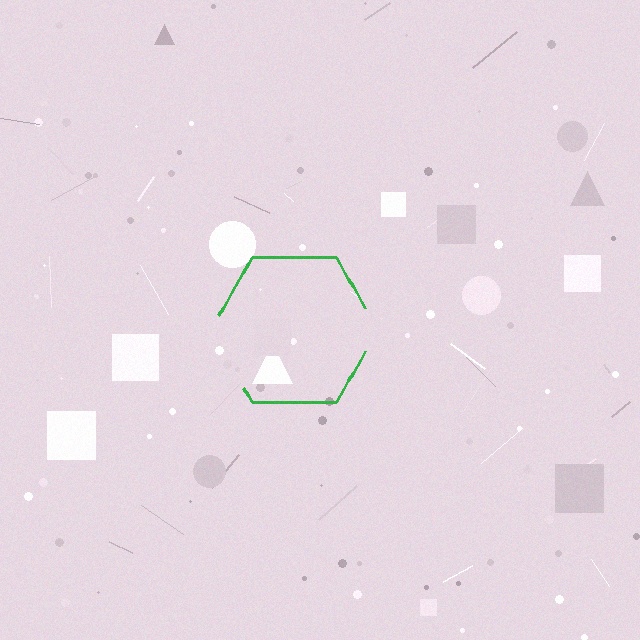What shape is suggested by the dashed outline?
The dashed outline suggests a hexagon.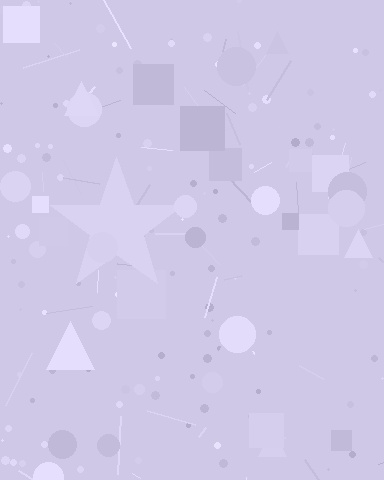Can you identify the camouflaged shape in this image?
The camouflaged shape is a star.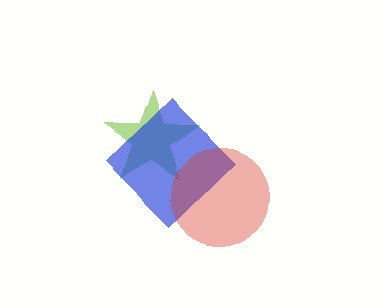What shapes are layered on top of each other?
The layered shapes are: a lime star, a blue diamond, a red circle.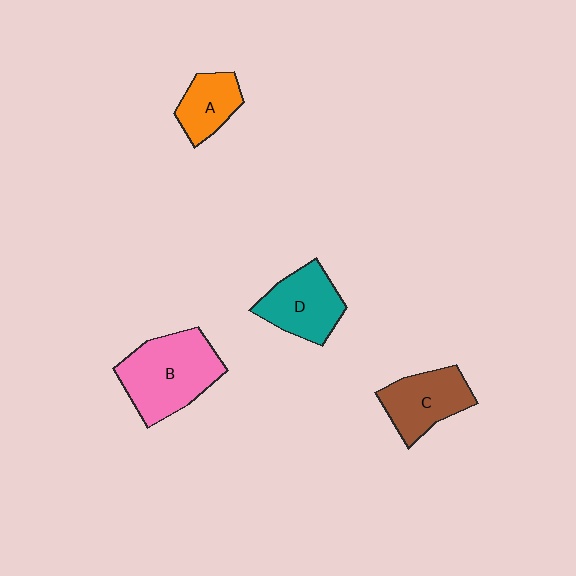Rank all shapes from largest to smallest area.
From largest to smallest: B (pink), D (teal), C (brown), A (orange).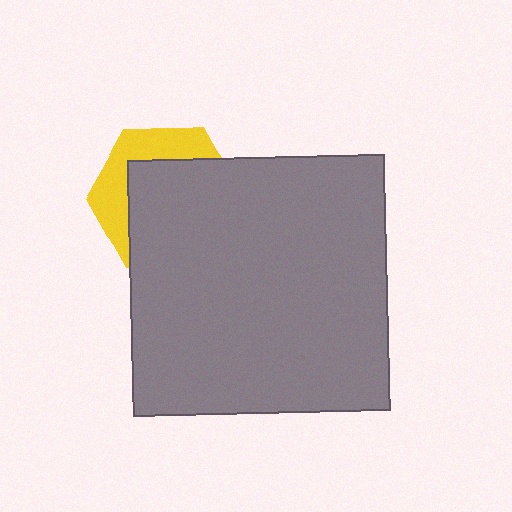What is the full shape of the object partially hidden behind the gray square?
The partially hidden object is a yellow hexagon.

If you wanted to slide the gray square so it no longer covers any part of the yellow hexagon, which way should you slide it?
Slide it toward the lower-right — that is the most direct way to separate the two shapes.